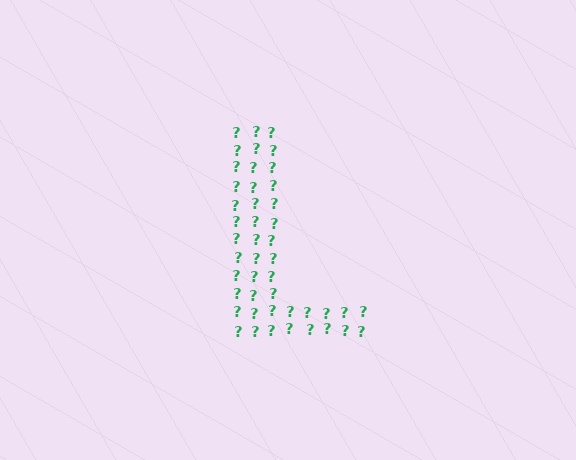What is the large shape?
The large shape is the letter L.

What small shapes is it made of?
It is made of small question marks.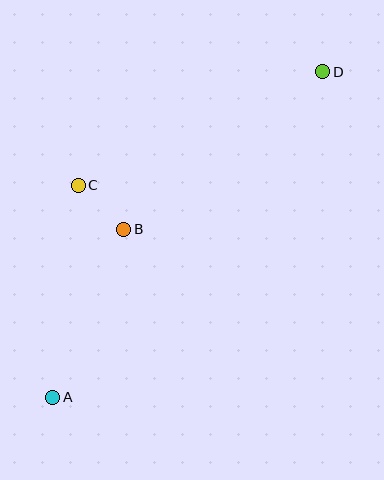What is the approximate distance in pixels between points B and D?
The distance between B and D is approximately 254 pixels.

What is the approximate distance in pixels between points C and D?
The distance between C and D is approximately 270 pixels.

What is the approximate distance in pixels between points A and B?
The distance between A and B is approximately 182 pixels.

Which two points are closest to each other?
Points B and C are closest to each other.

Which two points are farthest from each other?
Points A and D are farthest from each other.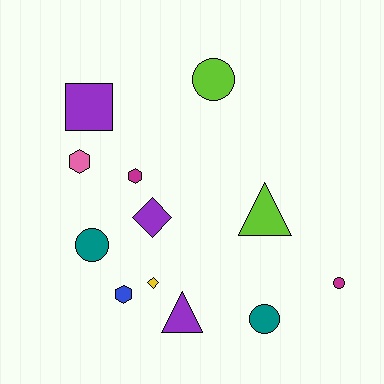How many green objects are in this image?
There are no green objects.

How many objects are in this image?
There are 12 objects.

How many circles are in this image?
There are 4 circles.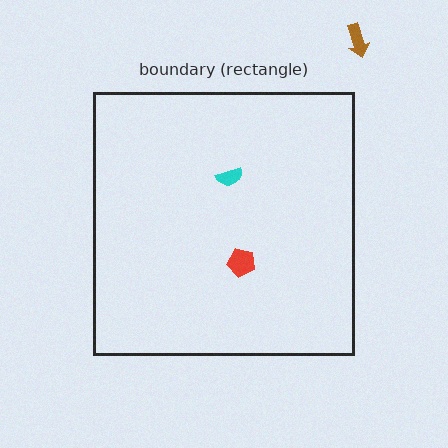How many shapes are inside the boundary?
2 inside, 1 outside.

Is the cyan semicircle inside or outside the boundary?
Inside.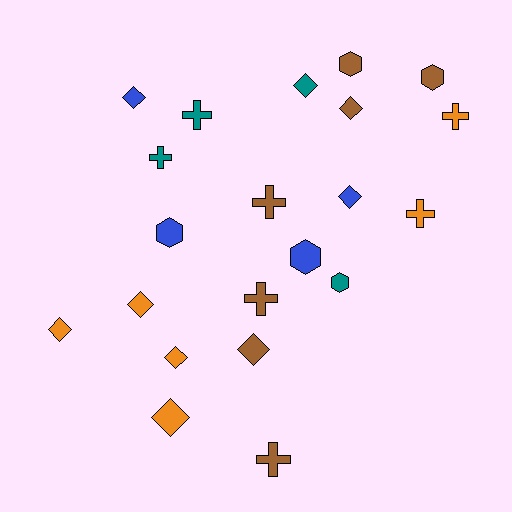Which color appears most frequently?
Brown, with 7 objects.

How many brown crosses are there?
There are 3 brown crosses.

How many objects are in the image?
There are 21 objects.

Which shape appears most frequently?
Diamond, with 9 objects.